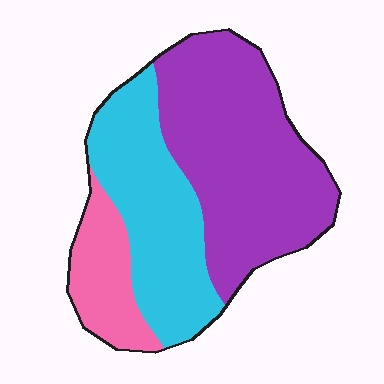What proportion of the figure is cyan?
Cyan takes up about one third (1/3) of the figure.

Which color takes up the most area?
Purple, at roughly 50%.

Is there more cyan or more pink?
Cyan.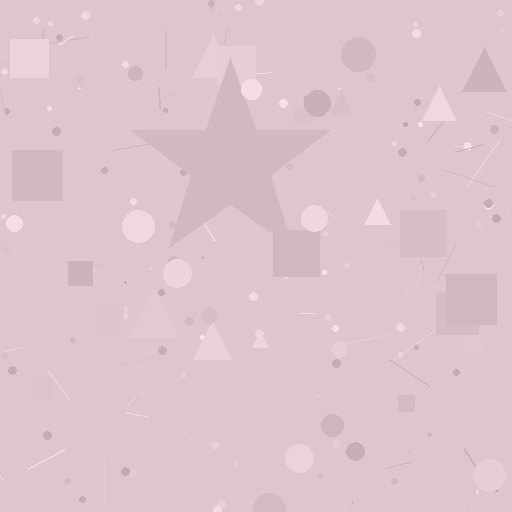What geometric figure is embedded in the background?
A star is embedded in the background.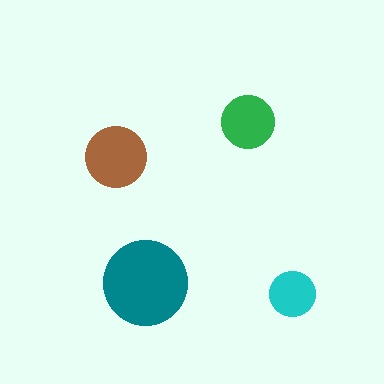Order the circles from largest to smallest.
the teal one, the brown one, the green one, the cyan one.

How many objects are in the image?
There are 4 objects in the image.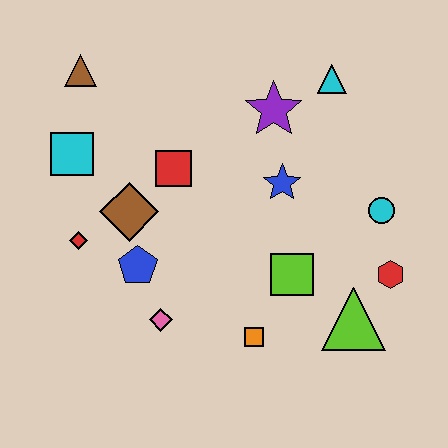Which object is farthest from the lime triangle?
The brown triangle is farthest from the lime triangle.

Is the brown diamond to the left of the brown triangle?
No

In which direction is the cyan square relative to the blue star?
The cyan square is to the left of the blue star.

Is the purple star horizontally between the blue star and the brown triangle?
Yes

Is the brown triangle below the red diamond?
No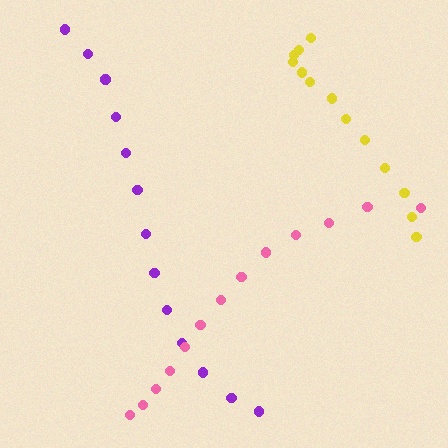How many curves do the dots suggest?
There are 3 distinct paths.